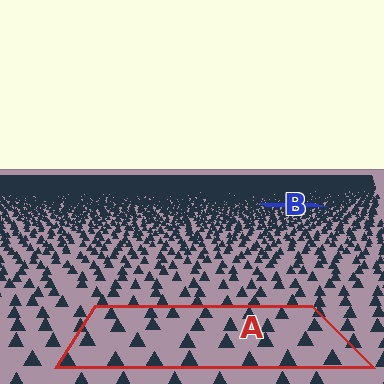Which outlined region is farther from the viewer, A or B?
Region B is farther from the viewer — the texture elements inside it appear smaller and more densely packed.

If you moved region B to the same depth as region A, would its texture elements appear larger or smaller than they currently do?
They would appear larger. At a closer depth, the same texture elements are projected at a bigger on-screen size.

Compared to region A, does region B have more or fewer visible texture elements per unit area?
Region B has more texture elements per unit area — they are packed more densely because it is farther away.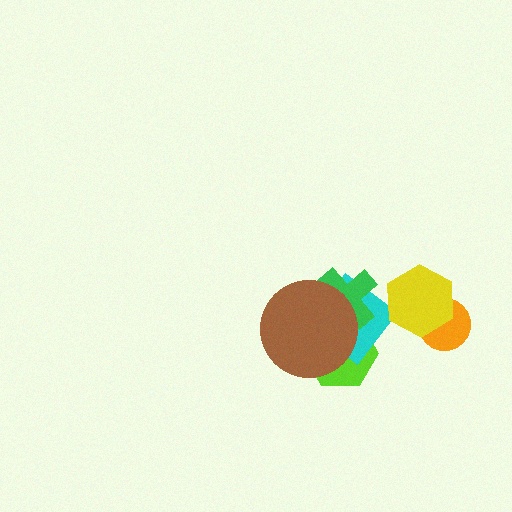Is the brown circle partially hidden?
No, no other shape covers it.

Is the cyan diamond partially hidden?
Yes, it is partially covered by another shape.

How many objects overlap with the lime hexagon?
3 objects overlap with the lime hexagon.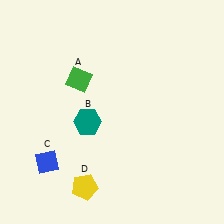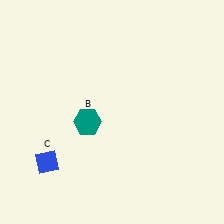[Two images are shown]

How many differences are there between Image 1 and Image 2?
There are 2 differences between the two images.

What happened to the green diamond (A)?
The green diamond (A) was removed in Image 2. It was in the top-left area of Image 1.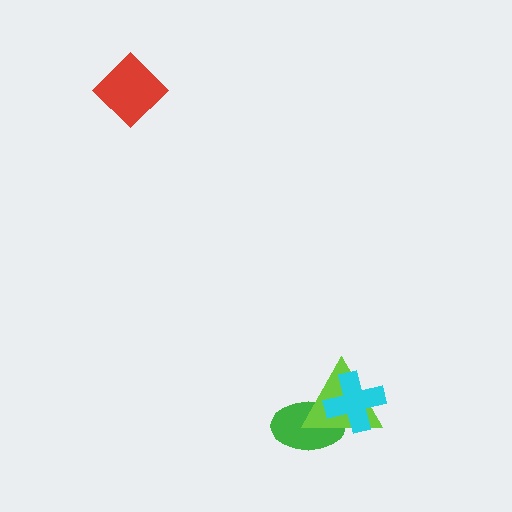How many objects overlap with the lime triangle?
2 objects overlap with the lime triangle.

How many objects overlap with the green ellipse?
2 objects overlap with the green ellipse.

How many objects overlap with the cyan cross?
2 objects overlap with the cyan cross.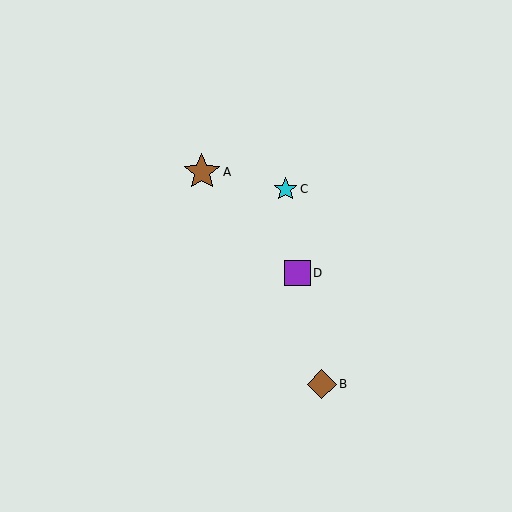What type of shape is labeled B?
Shape B is a brown diamond.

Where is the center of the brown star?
The center of the brown star is at (202, 172).